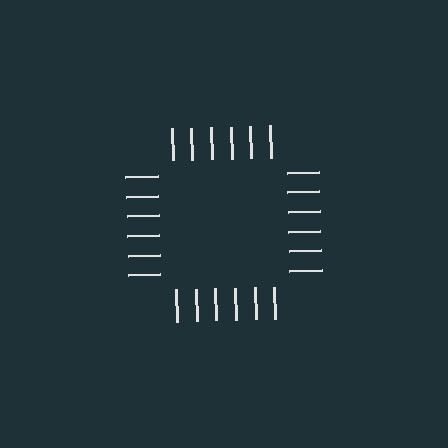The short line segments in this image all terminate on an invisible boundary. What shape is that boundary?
An illusory square — the line segments terminate on its edges but no continuous stroke is drawn.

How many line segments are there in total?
24 — 6 along each of the 4 edges.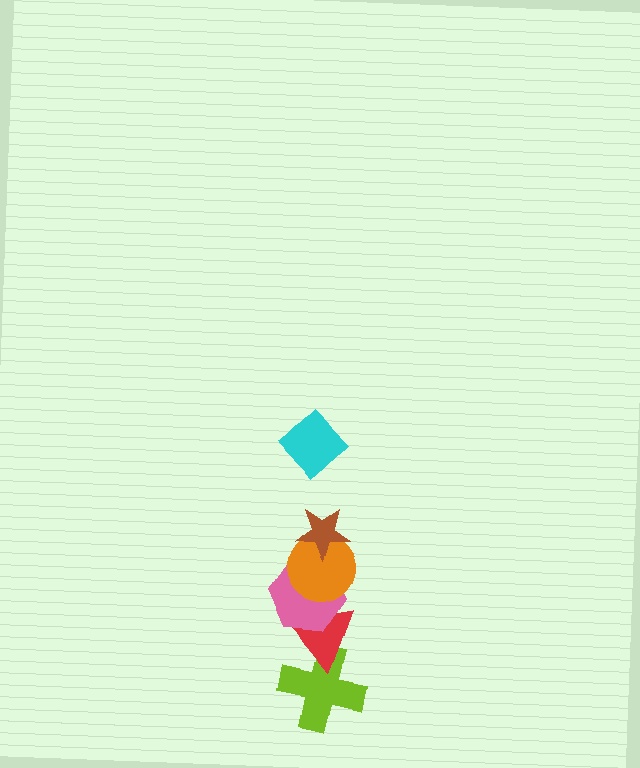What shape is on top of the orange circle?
The brown star is on top of the orange circle.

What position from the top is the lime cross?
The lime cross is 6th from the top.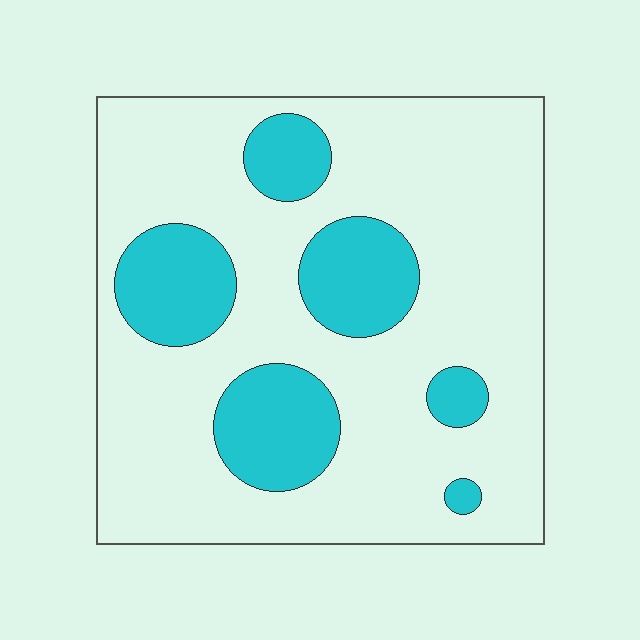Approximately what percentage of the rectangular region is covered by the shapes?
Approximately 25%.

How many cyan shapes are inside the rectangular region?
6.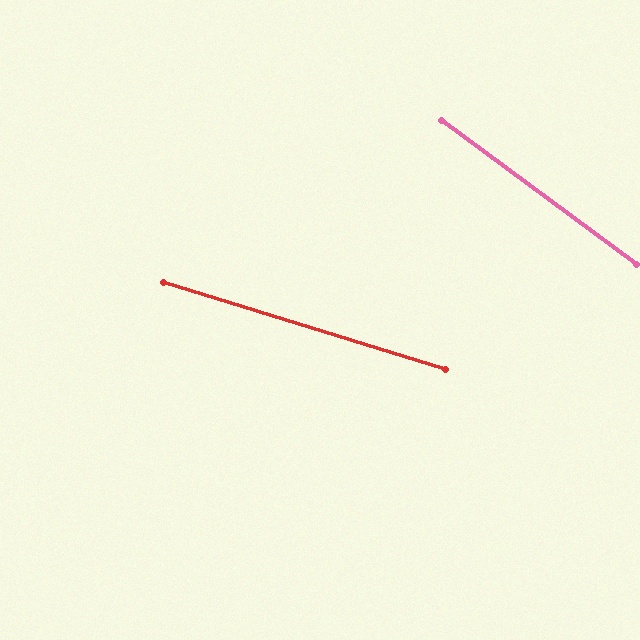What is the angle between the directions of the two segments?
Approximately 19 degrees.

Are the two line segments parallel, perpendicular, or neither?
Neither parallel nor perpendicular — they differ by about 19°.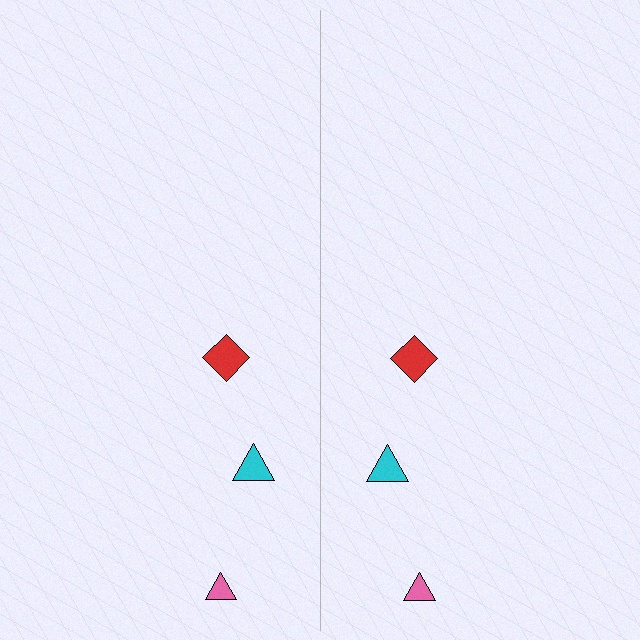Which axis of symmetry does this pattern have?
The pattern has a vertical axis of symmetry running through the center of the image.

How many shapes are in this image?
There are 6 shapes in this image.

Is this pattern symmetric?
Yes, this pattern has bilateral (reflection) symmetry.